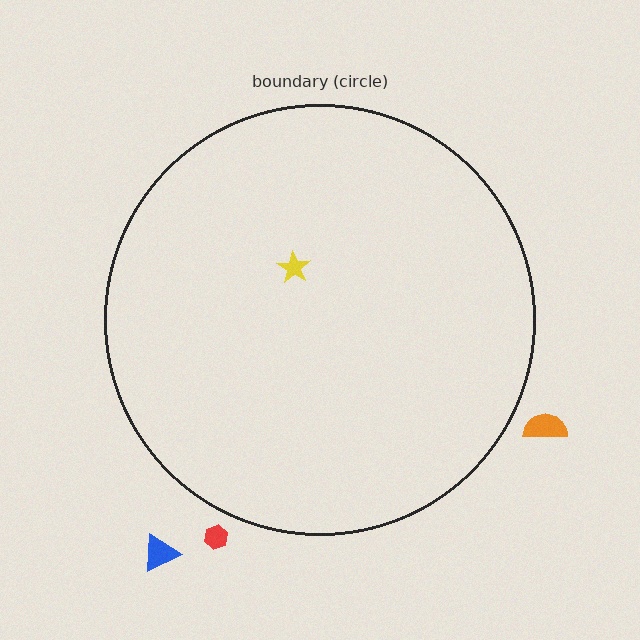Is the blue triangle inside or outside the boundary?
Outside.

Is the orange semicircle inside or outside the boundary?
Outside.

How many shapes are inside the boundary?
1 inside, 3 outside.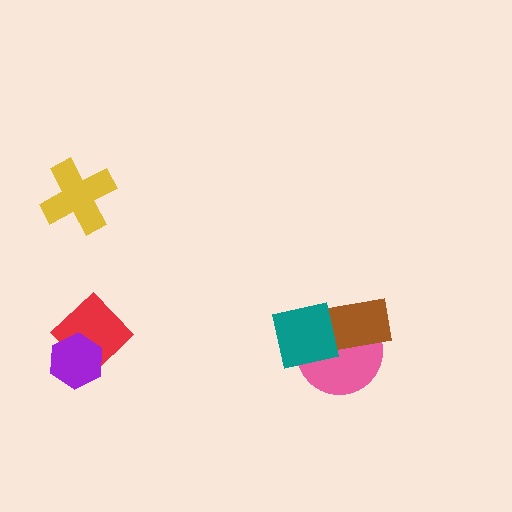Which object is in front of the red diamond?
The purple hexagon is in front of the red diamond.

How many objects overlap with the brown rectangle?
2 objects overlap with the brown rectangle.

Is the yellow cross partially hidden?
No, no other shape covers it.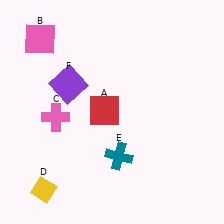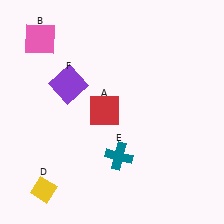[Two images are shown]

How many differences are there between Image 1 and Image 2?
There is 1 difference between the two images.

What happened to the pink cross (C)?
The pink cross (C) was removed in Image 2. It was in the bottom-left area of Image 1.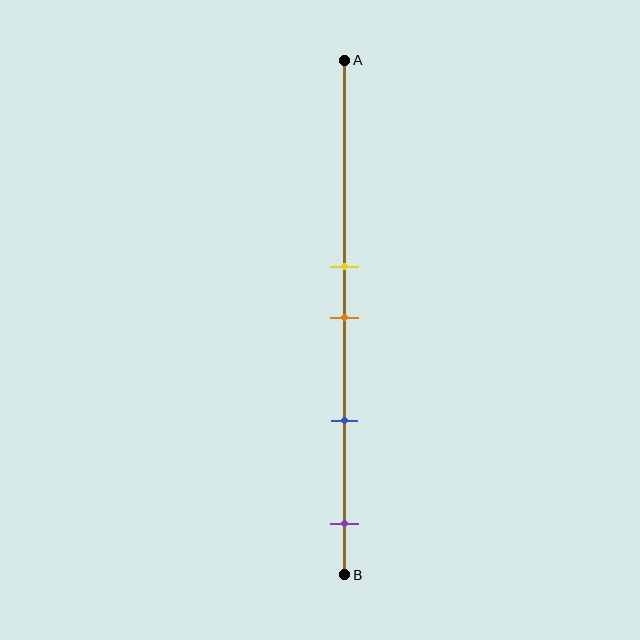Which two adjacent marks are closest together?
The yellow and orange marks are the closest adjacent pair.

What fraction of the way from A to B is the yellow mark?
The yellow mark is approximately 40% (0.4) of the way from A to B.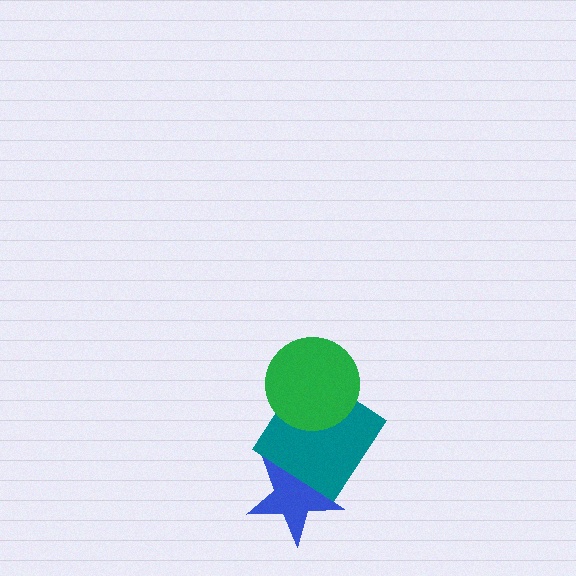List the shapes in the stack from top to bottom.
From top to bottom: the green circle, the teal diamond, the blue star.